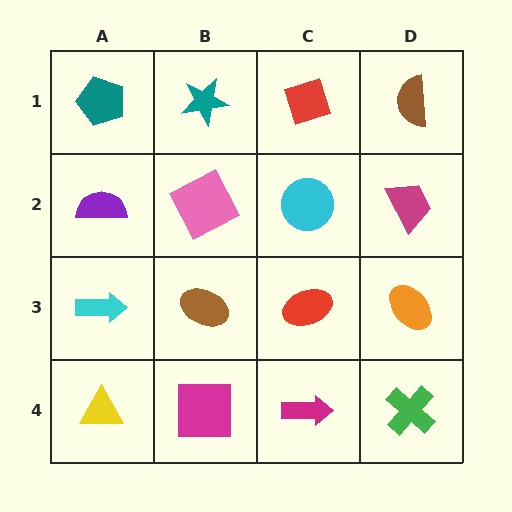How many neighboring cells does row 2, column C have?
4.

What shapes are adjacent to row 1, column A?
A purple semicircle (row 2, column A), a teal star (row 1, column B).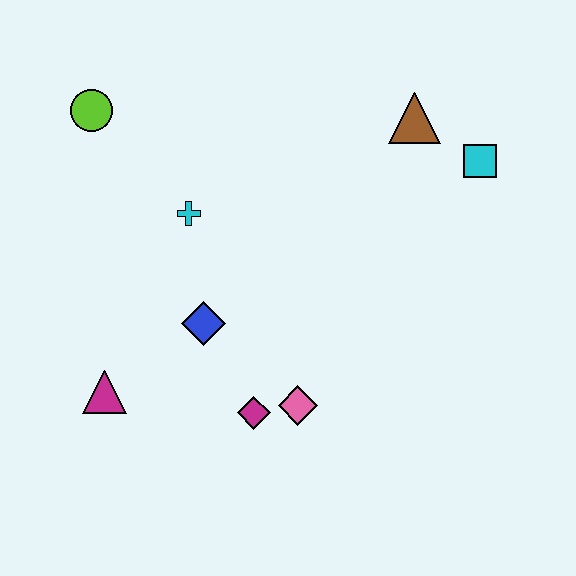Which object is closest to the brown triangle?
The cyan square is closest to the brown triangle.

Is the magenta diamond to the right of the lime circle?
Yes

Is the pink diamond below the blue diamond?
Yes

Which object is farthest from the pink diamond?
The lime circle is farthest from the pink diamond.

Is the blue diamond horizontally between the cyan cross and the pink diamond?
Yes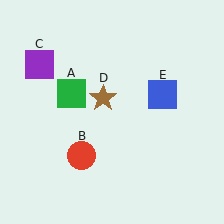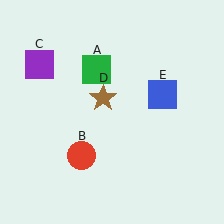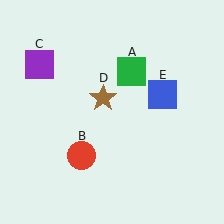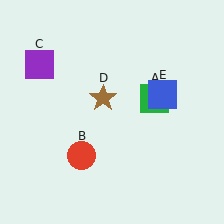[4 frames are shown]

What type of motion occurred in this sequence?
The green square (object A) rotated clockwise around the center of the scene.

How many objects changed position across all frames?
1 object changed position: green square (object A).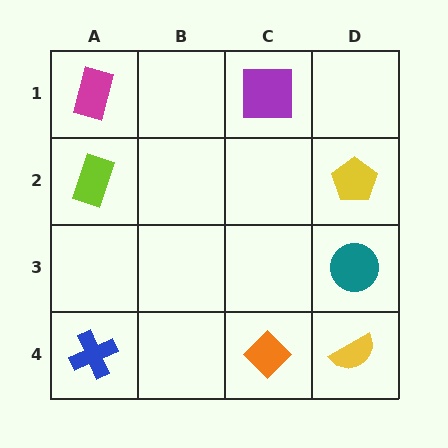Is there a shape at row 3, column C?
No, that cell is empty.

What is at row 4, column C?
An orange diamond.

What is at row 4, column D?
A yellow semicircle.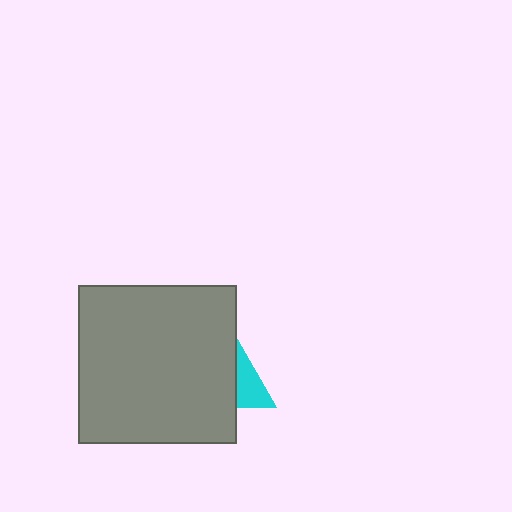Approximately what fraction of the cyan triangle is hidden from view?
Roughly 66% of the cyan triangle is hidden behind the gray square.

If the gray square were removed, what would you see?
You would see the complete cyan triangle.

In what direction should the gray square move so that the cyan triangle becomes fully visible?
The gray square should move left. That is the shortest direction to clear the overlap and leave the cyan triangle fully visible.